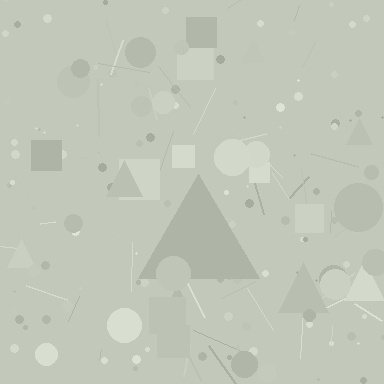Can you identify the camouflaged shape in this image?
The camouflaged shape is a triangle.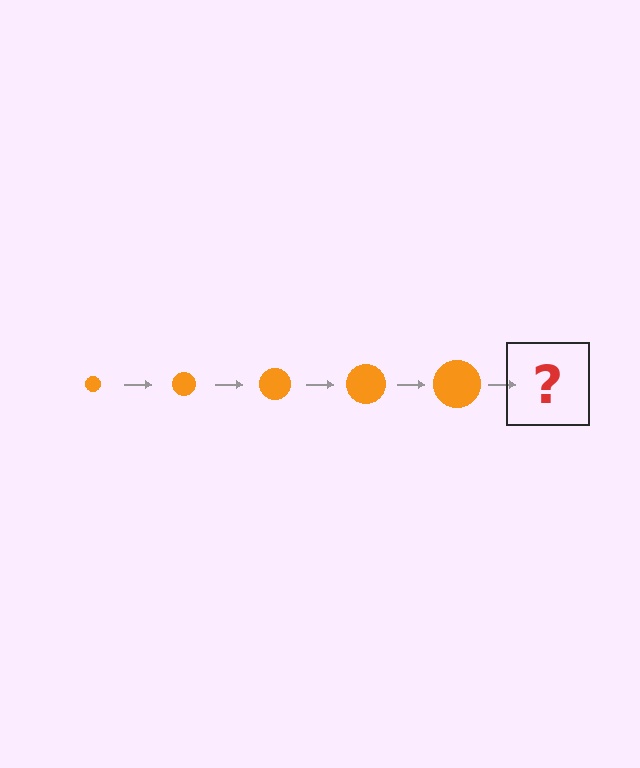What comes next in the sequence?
The next element should be an orange circle, larger than the previous one.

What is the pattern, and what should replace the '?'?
The pattern is that the circle gets progressively larger each step. The '?' should be an orange circle, larger than the previous one.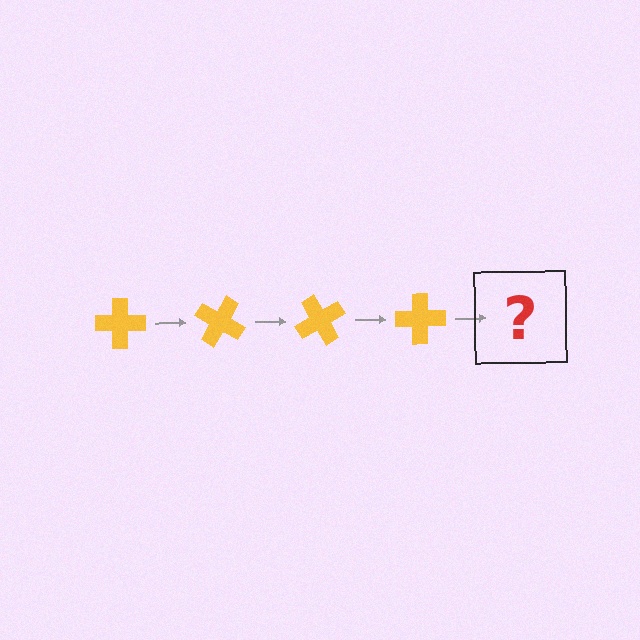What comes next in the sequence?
The next element should be a yellow cross rotated 120 degrees.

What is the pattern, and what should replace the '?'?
The pattern is that the cross rotates 30 degrees each step. The '?' should be a yellow cross rotated 120 degrees.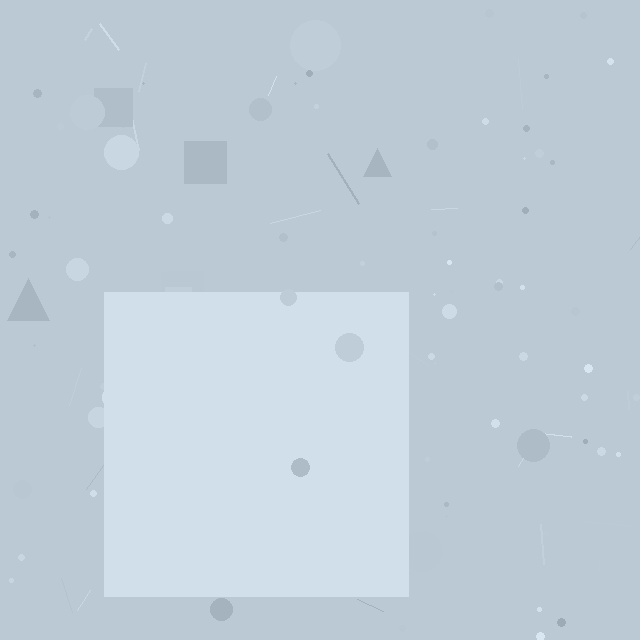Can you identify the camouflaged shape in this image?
The camouflaged shape is a square.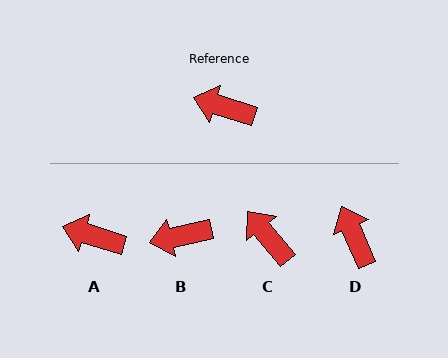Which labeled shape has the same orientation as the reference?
A.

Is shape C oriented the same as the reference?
No, it is off by about 34 degrees.